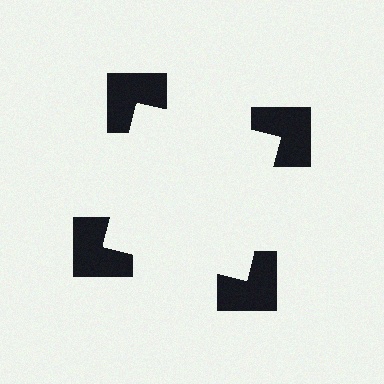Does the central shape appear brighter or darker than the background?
It typically appears slightly brighter than the background, even though no actual brightness change is drawn.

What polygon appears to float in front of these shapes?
An illusory square — its edges are inferred from the aligned wedge cuts in the notched squares, not physically drawn.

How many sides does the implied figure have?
4 sides.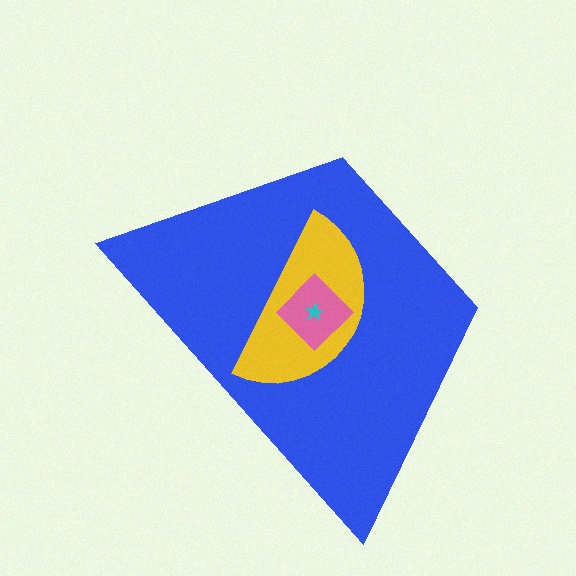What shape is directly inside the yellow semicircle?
The pink diamond.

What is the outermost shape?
The blue trapezoid.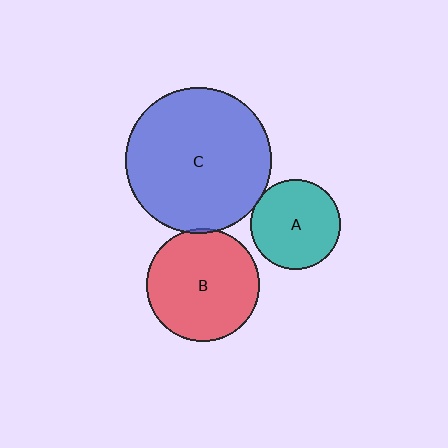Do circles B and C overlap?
Yes.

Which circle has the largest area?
Circle C (blue).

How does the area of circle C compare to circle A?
Approximately 2.6 times.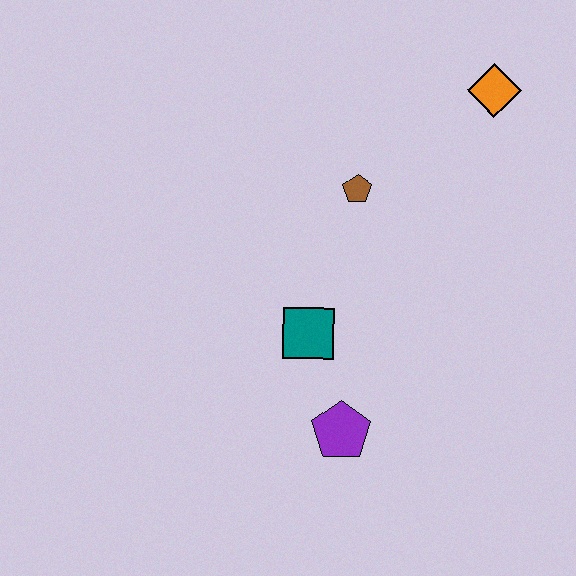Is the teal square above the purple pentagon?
Yes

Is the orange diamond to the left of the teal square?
No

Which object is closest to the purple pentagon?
The teal square is closest to the purple pentagon.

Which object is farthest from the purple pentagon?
The orange diamond is farthest from the purple pentagon.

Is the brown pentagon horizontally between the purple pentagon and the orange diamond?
Yes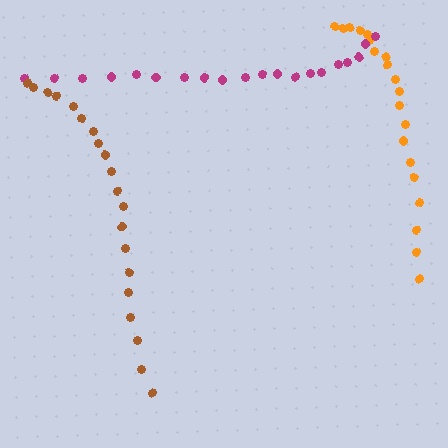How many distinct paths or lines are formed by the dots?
There are 3 distinct paths.